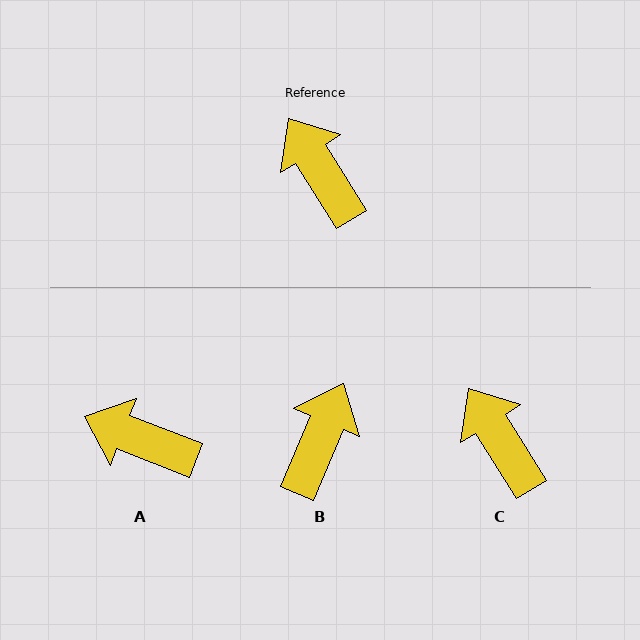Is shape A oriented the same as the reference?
No, it is off by about 37 degrees.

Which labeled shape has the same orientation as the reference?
C.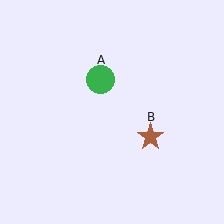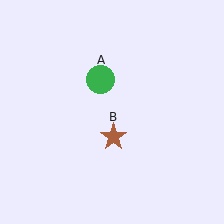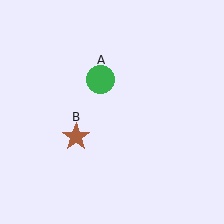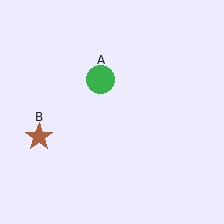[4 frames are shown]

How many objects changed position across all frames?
1 object changed position: brown star (object B).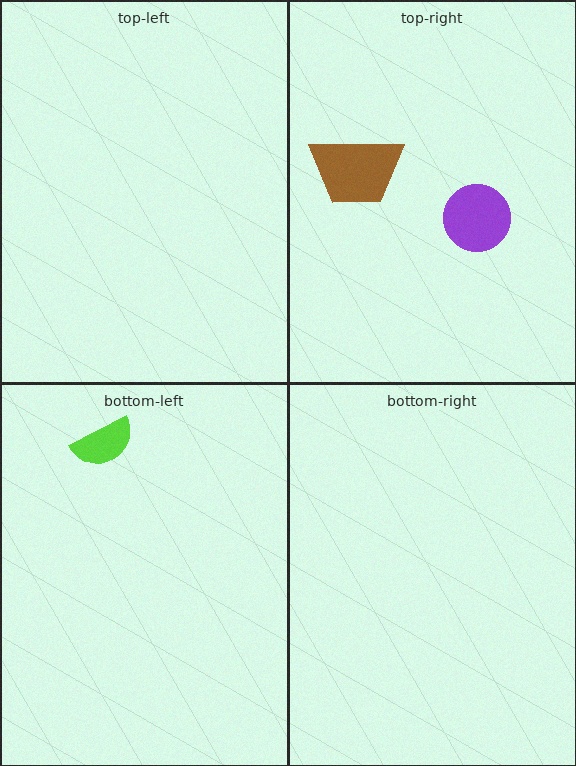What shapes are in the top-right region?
The purple circle, the brown trapezoid.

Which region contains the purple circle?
The top-right region.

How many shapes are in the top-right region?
2.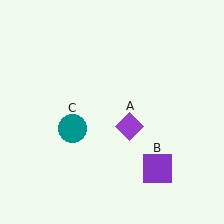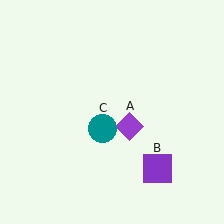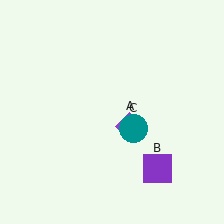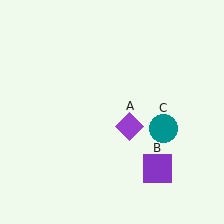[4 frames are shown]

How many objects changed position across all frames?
1 object changed position: teal circle (object C).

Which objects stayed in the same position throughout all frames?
Purple diamond (object A) and purple square (object B) remained stationary.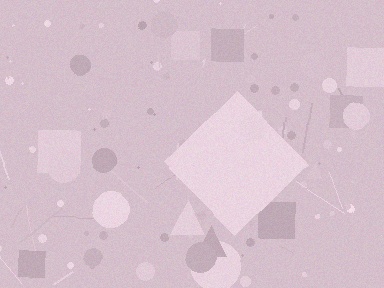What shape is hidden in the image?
A diamond is hidden in the image.